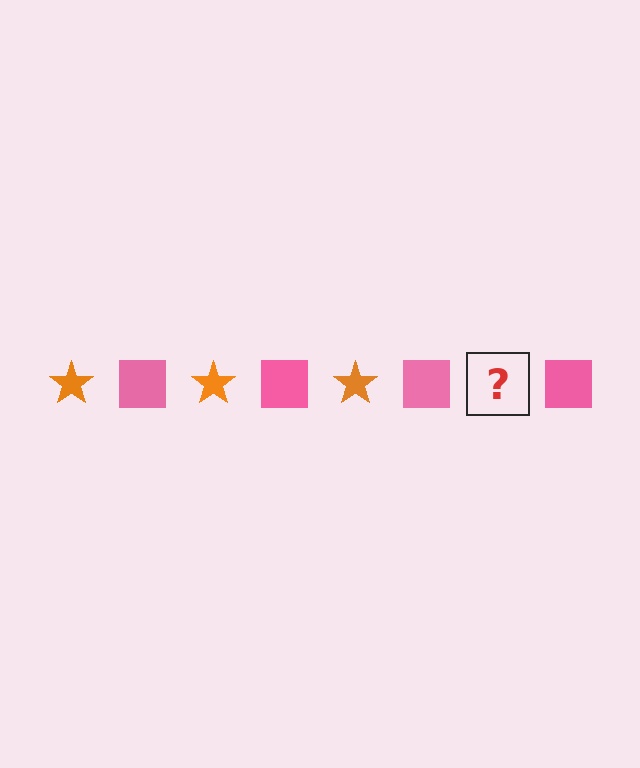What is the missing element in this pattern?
The missing element is an orange star.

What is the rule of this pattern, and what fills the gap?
The rule is that the pattern alternates between orange star and pink square. The gap should be filled with an orange star.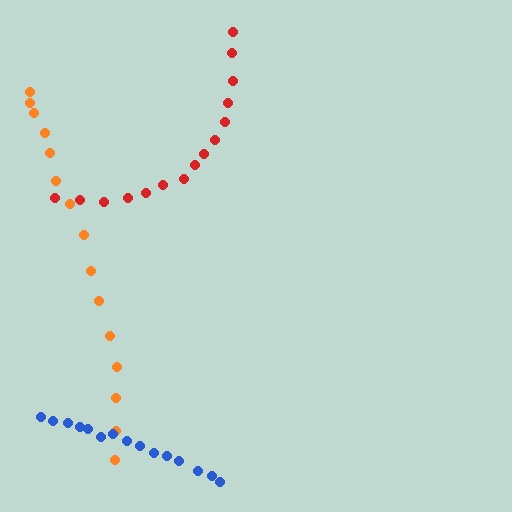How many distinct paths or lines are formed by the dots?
There are 3 distinct paths.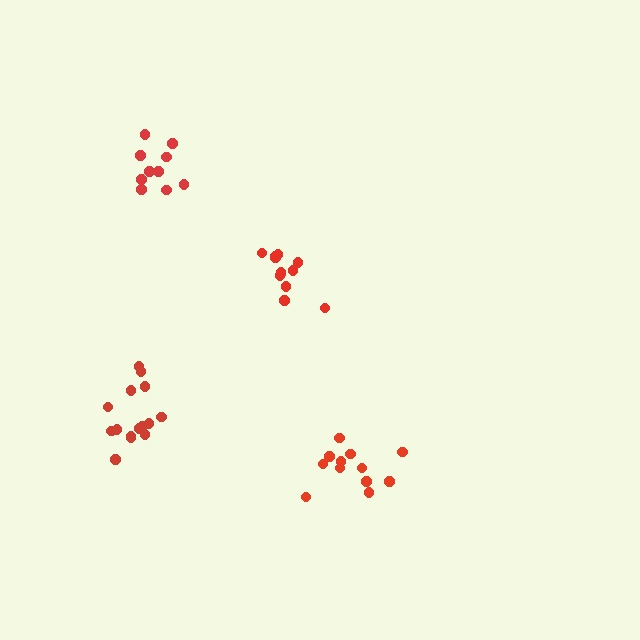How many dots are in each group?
Group 1: 10 dots, Group 2: 15 dots, Group 3: 12 dots, Group 4: 12 dots (49 total).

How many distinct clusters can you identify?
There are 4 distinct clusters.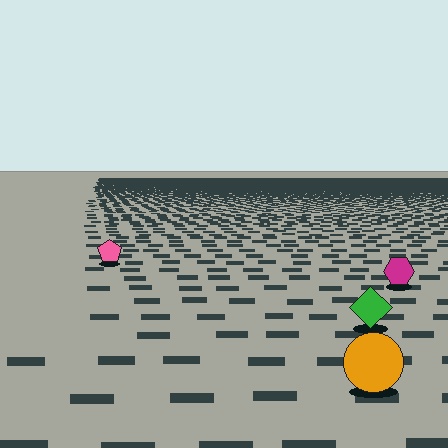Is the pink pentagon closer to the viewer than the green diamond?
No. The green diamond is closer — you can tell from the texture gradient: the ground texture is coarser near it.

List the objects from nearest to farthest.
From nearest to farthest: the orange circle, the green diamond, the magenta hexagon, the pink pentagon.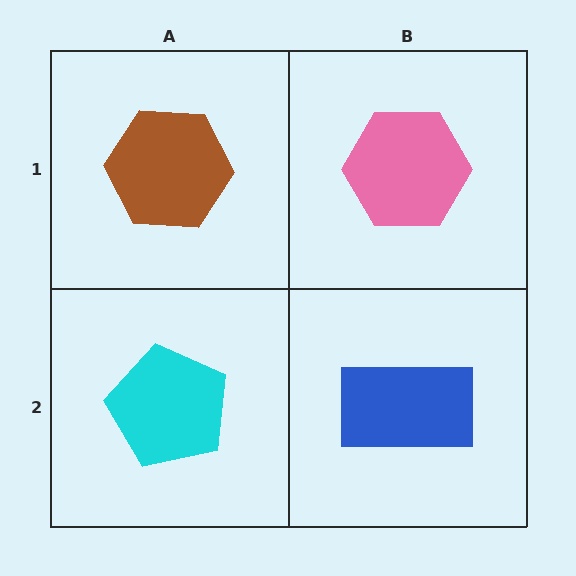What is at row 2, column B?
A blue rectangle.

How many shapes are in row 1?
2 shapes.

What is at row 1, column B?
A pink hexagon.